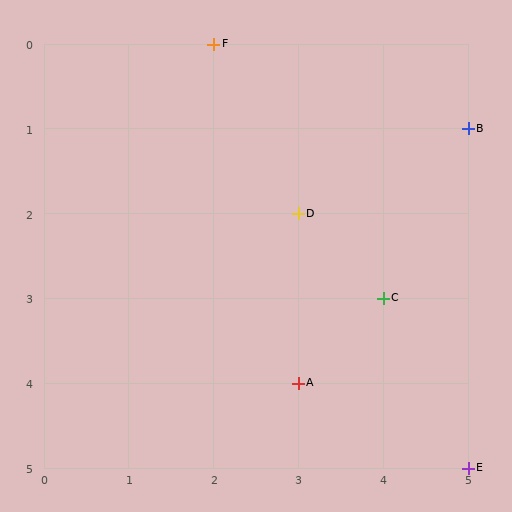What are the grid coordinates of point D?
Point D is at grid coordinates (3, 2).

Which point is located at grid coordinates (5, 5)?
Point E is at (5, 5).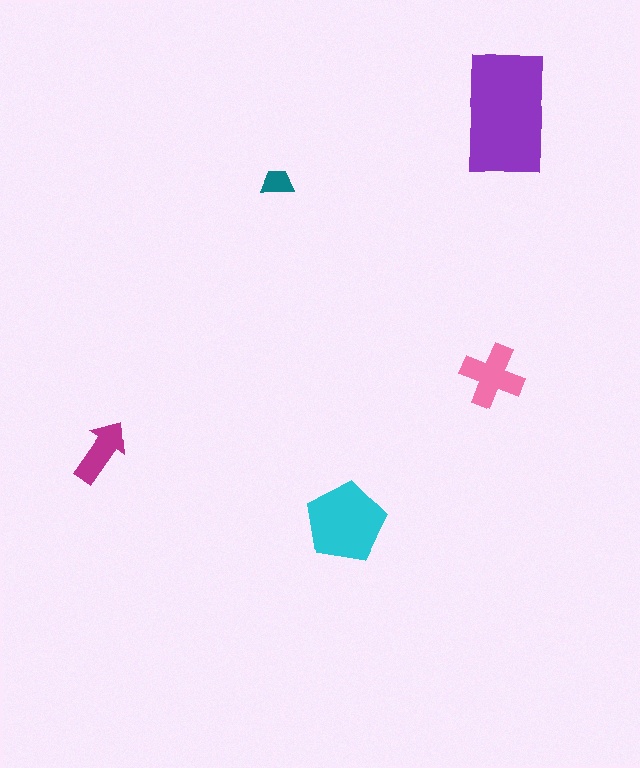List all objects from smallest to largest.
The teal trapezoid, the magenta arrow, the pink cross, the cyan pentagon, the purple rectangle.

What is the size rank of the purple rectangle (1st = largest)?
1st.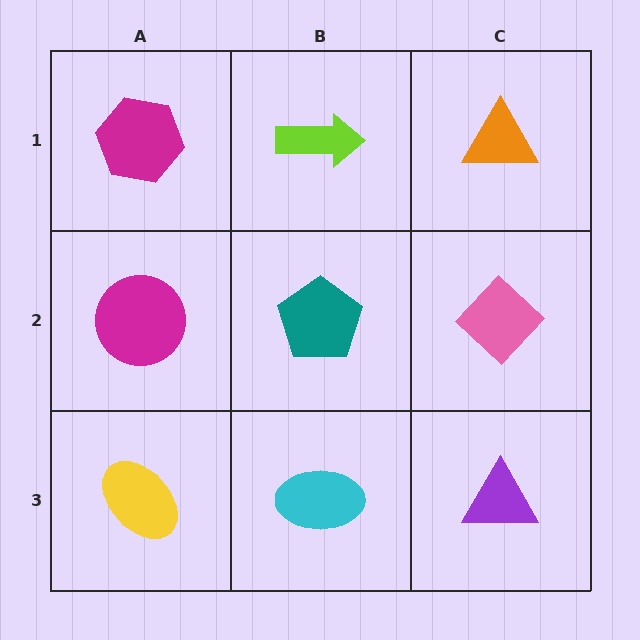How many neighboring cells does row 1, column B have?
3.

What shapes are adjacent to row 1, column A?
A magenta circle (row 2, column A), a lime arrow (row 1, column B).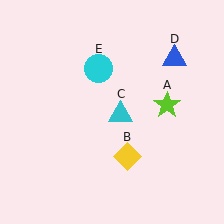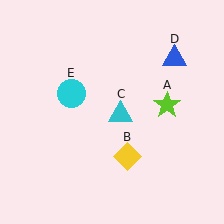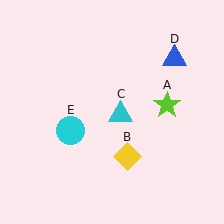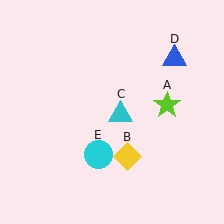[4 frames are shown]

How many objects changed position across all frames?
1 object changed position: cyan circle (object E).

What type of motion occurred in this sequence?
The cyan circle (object E) rotated counterclockwise around the center of the scene.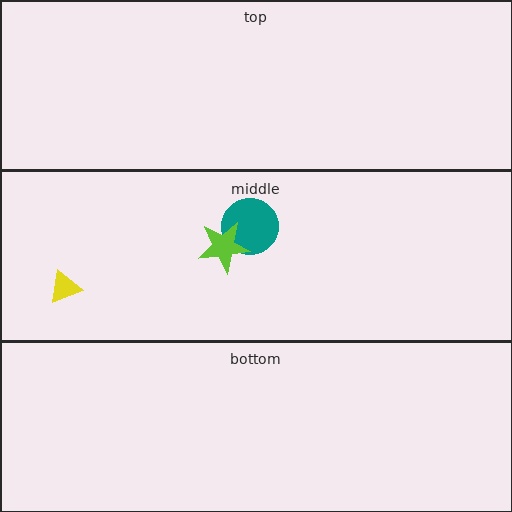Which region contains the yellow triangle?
The middle region.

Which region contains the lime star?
The middle region.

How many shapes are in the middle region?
3.